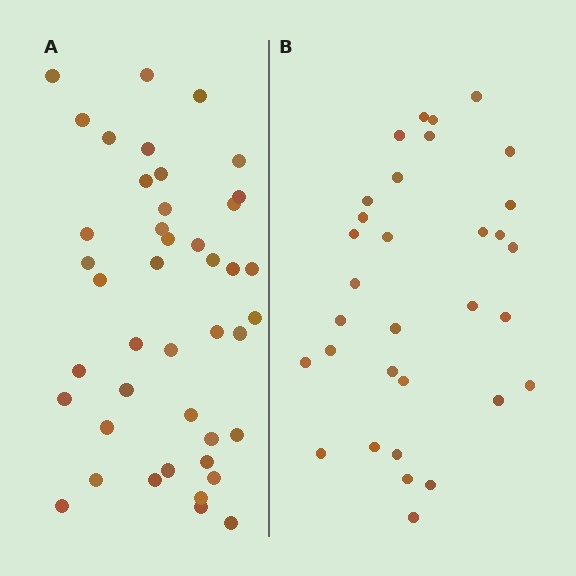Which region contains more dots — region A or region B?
Region A (the left region) has more dots.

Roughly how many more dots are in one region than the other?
Region A has roughly 12 or so more dots than region B.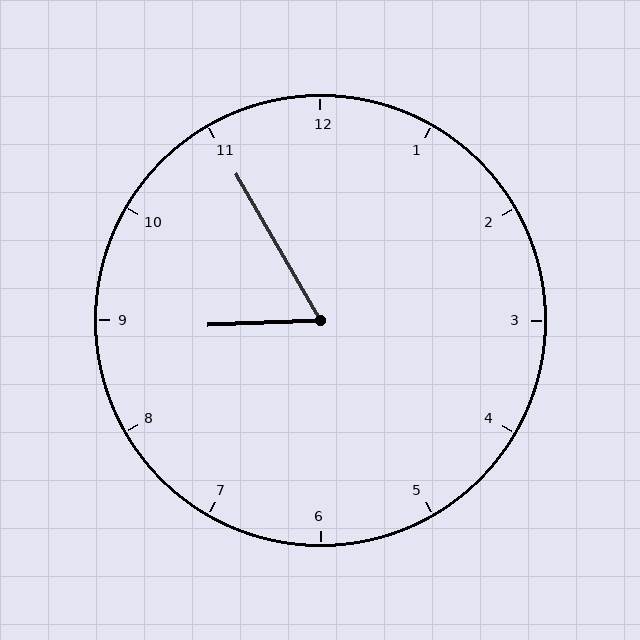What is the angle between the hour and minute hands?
Approximately 62 degrees.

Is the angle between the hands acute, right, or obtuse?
It is acute.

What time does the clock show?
8:55.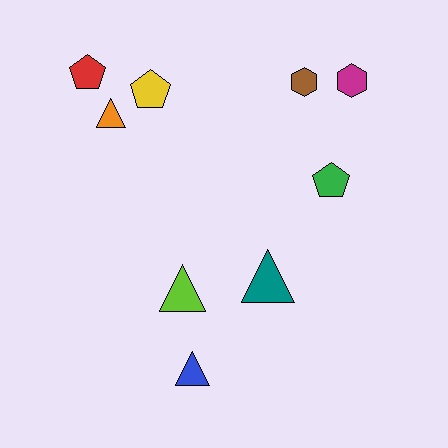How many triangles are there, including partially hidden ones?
There are 4 triangles.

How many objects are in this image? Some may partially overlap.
There are 9 objects.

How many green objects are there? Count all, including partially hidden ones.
There is 1 green object.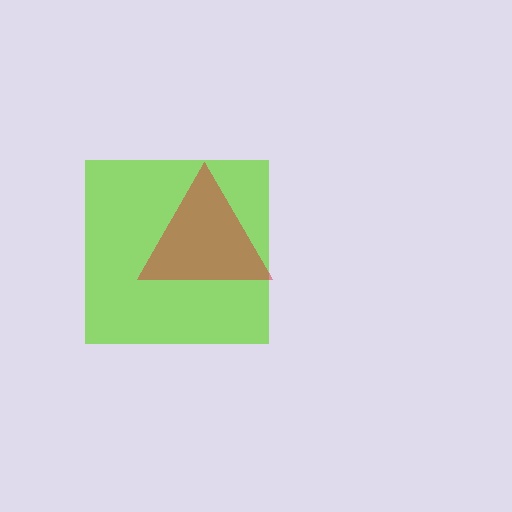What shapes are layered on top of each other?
The layered shapes are: a lime square, a red triangle.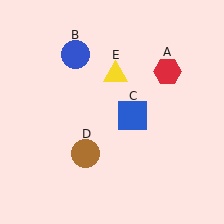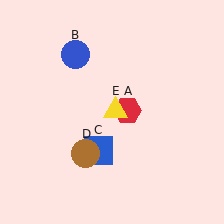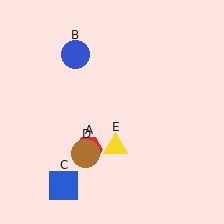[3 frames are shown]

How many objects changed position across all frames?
3 objects changed position: red hexagon (object A), blue square (object C), yellow triangle (object E).